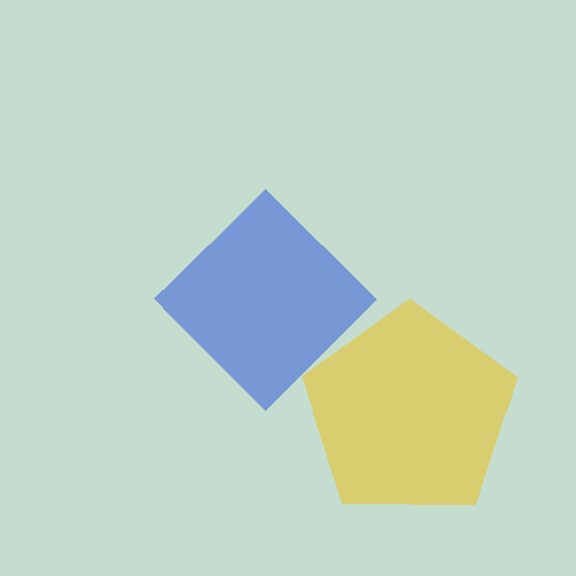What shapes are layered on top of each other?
The layered shapes are: a yellow pentagon, a blue diamond.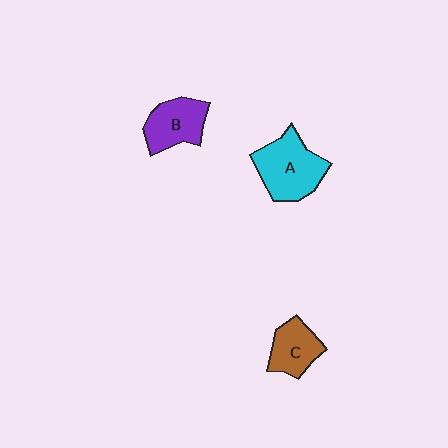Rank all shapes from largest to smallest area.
From largest to smallest: A (cyan), B (purple), C (brown).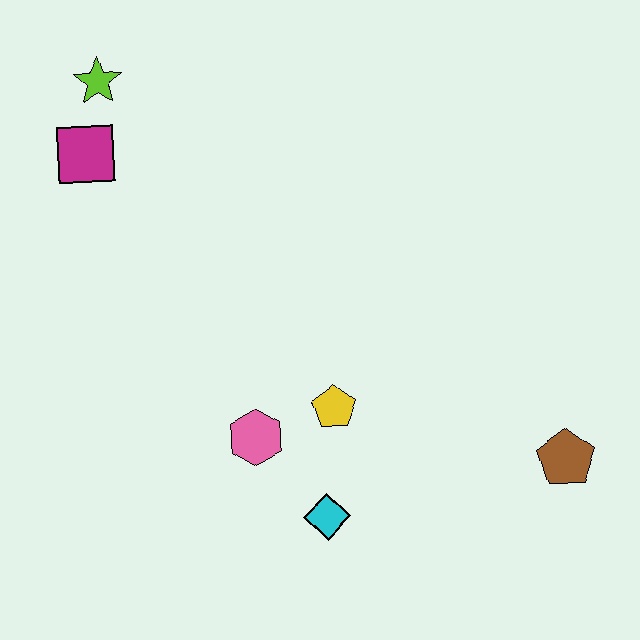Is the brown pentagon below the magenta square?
Yes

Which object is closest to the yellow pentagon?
The pink hexagon is closest to the yellow pentagon.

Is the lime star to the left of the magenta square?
No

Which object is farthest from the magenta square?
The brown pentagon is farthest from the magenta square.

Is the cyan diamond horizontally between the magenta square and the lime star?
No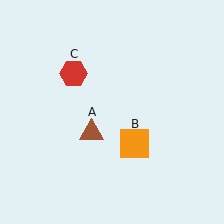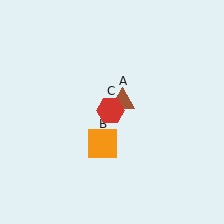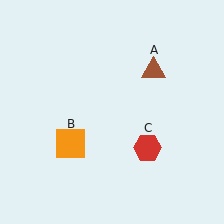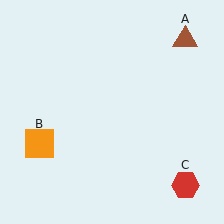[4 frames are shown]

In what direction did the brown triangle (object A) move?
The brown triangle (object A) moved up and to the right.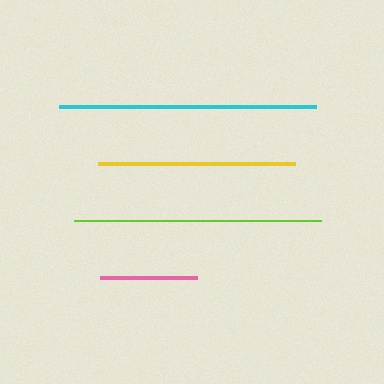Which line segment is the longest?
The cyan line is the longest at approximately 257 pixels.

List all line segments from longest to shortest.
From longest to shortest: cyan, lime, yellow, pink.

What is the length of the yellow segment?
The yellow segment is approximately 197 pixels long.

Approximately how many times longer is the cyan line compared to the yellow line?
The cyan line is approximately 1.3 times the length of the yellow line.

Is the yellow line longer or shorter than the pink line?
The yellow line is longer than the pink line.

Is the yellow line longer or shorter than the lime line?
The lime line is longer than the yellow line.